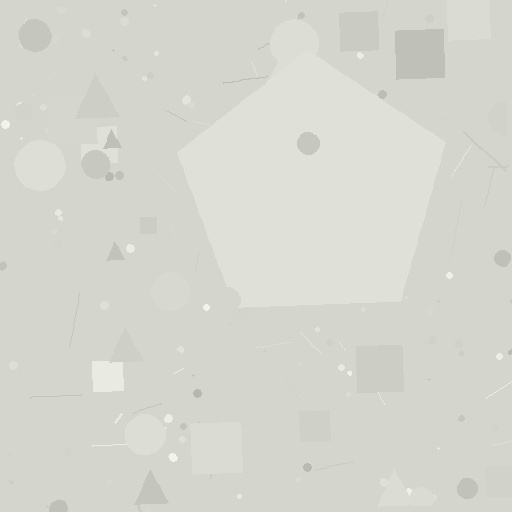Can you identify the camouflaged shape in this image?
The camouflaged shape is a pentagon.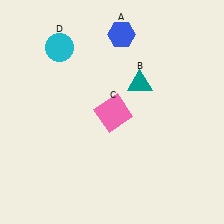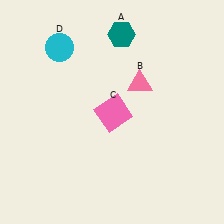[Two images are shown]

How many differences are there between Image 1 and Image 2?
There are 2 differences between the two images.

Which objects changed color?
A changed from blue to teal. B changed from teal to pink.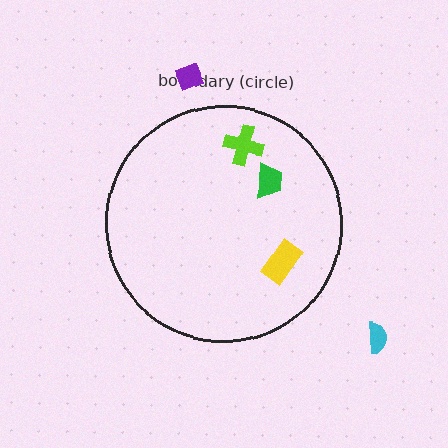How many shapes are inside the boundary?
3 inside, 2 outside.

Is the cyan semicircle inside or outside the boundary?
Outside.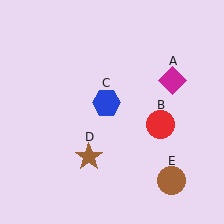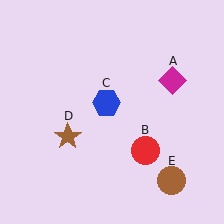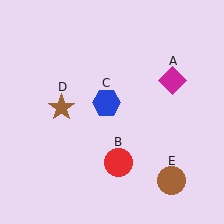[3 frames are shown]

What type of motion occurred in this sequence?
The red circle (object B), brown star (object D) rotated clockwise around the center of the scene.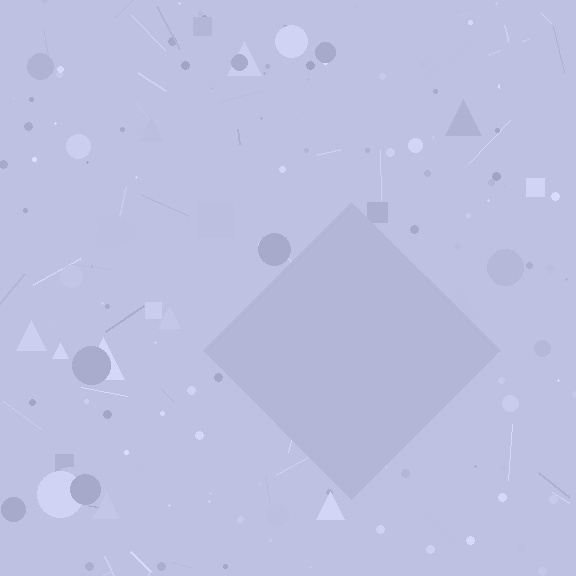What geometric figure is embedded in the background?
A diamond is embedded in the background.